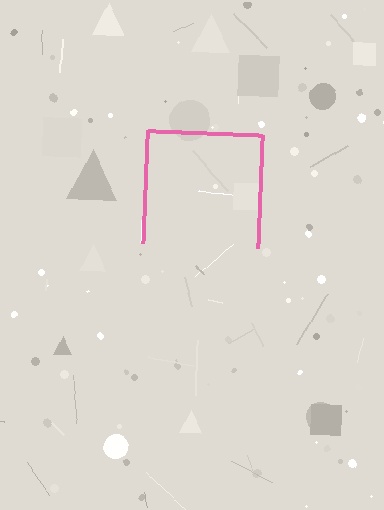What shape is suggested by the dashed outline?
The dashed outline suggests a square.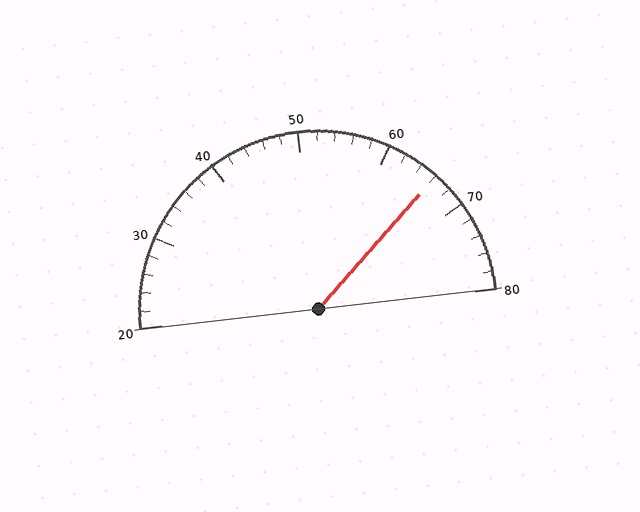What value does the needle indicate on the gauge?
The needle indicates approximately 66.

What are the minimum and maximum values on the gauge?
The gauge ranges from 20 to 80.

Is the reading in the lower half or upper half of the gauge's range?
The reading is in the upper half of the range (20 to 80).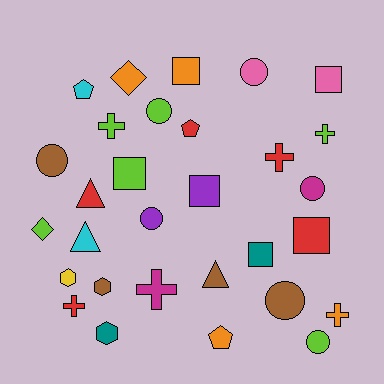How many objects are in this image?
There are 30 objects.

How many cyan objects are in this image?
There are 2 cyan objects.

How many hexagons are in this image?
There are 3 hexagons.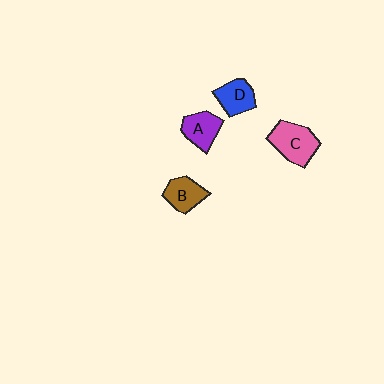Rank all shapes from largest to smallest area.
From largest to smallest: C (pink), A (purple), B (brown), D (blue).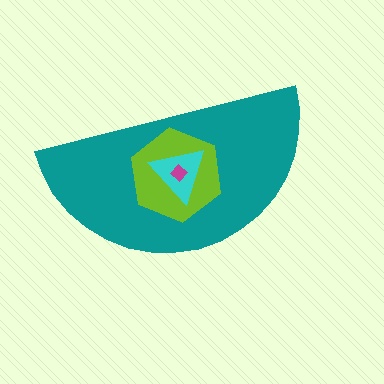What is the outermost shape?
The teal semicircle.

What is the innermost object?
The magenta diamond.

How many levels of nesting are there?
4.